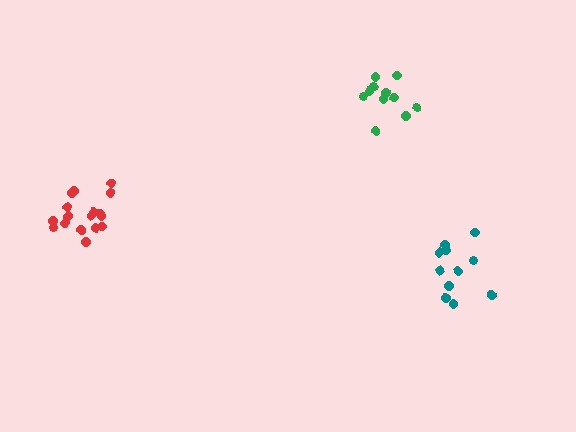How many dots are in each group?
Group 1: 17 dots, Group 2: 11 dots, Group 3: 11 dots (39 total).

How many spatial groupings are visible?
There are 3 spatial groupings.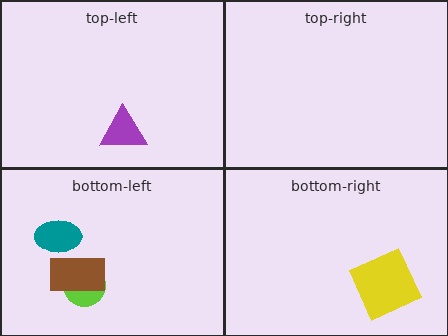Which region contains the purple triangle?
The top-left region.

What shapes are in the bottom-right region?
The yellow square.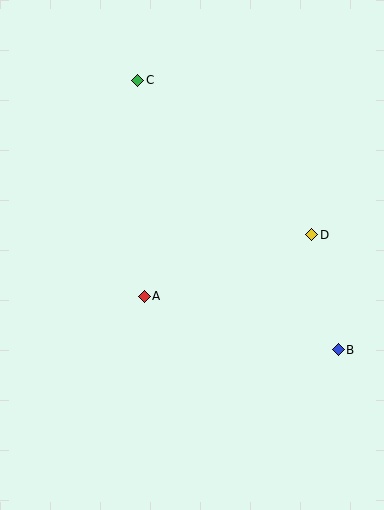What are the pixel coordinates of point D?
Point D is at (312, 235).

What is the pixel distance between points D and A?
The distance between D and A is 179 pixels.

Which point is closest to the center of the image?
Point A at (144, 296) is closest to the center.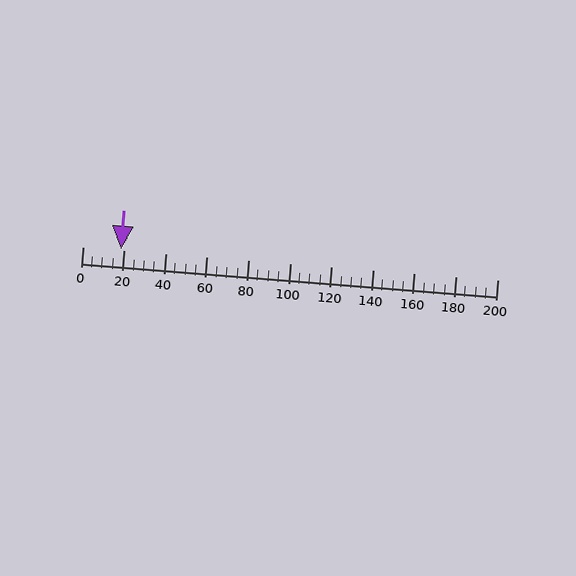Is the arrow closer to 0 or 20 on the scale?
The arrow is closer to 20.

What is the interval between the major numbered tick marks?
The major tick marks are spaced 20 units apart.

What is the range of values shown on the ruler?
The ruler shows values from 0 to 200.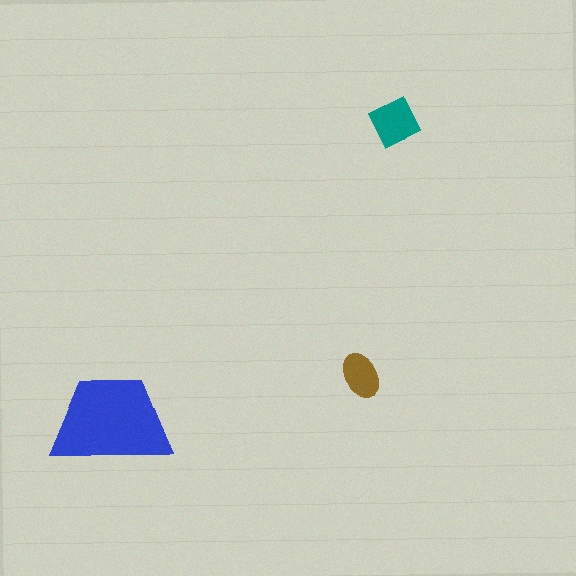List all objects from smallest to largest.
The brown ellipse, the teal square, the blue trapezoid.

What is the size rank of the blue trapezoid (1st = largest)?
1st.